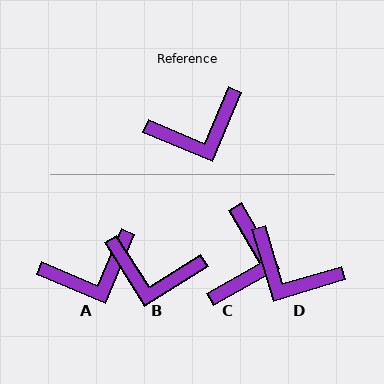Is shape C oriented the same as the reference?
No, it is off by about 53 degrees.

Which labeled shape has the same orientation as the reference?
A.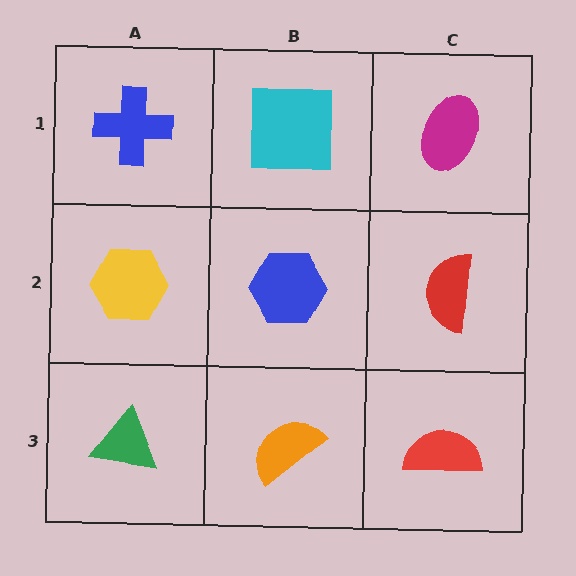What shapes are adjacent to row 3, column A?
A yellow hexagon (row 2, column A), an orange semicircle (row 3, column B).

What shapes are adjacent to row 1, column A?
A yellow hexagon (row 2, column A), a cyan square (row 1, column B).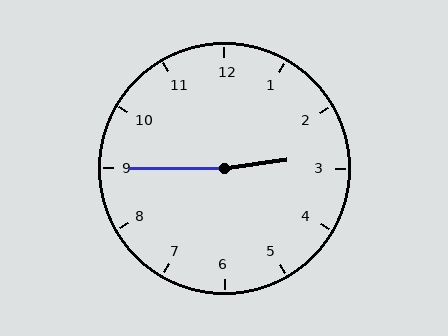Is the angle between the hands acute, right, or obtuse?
It is obtuse.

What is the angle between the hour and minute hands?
Approximately 172 degrees.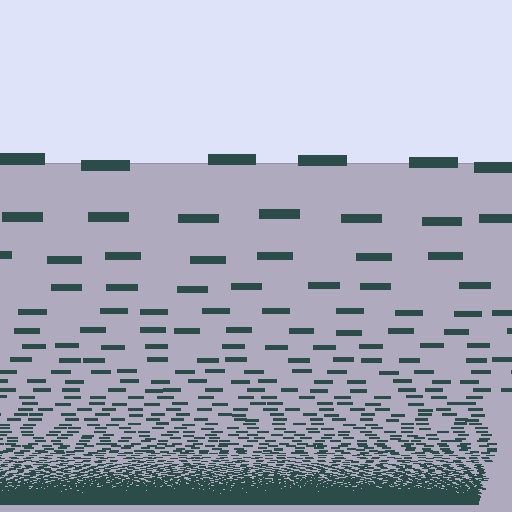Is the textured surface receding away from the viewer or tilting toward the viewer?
The surface appears to tilt toward the viewer. Texture elements get larger and sparser toward the top.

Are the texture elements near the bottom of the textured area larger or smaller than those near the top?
Smaller. The gradient is inverted — elements near the bottom are smaller and denser.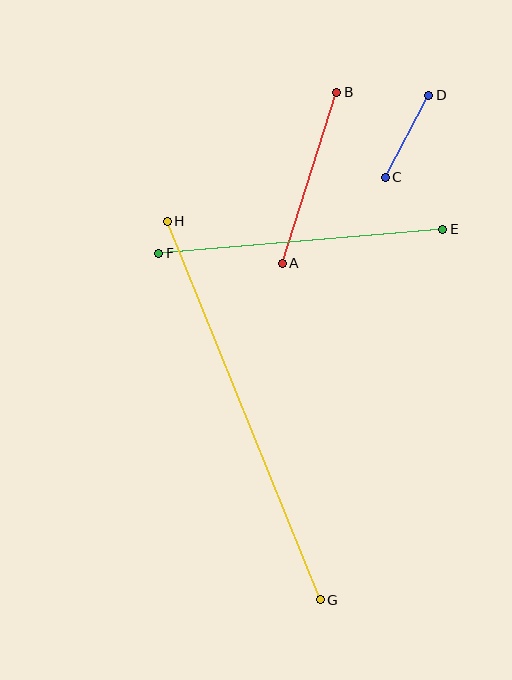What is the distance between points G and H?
The distance is approximately 408 pixels.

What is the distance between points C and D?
The distance is approximately 93 pixels.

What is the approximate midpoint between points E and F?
The midpoint is at approximately (301, 241) pixels.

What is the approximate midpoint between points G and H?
The midpoint is at approximately (244, 410) pixels.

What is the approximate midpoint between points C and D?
The midpoint is at approximately (407, 136) pixels.